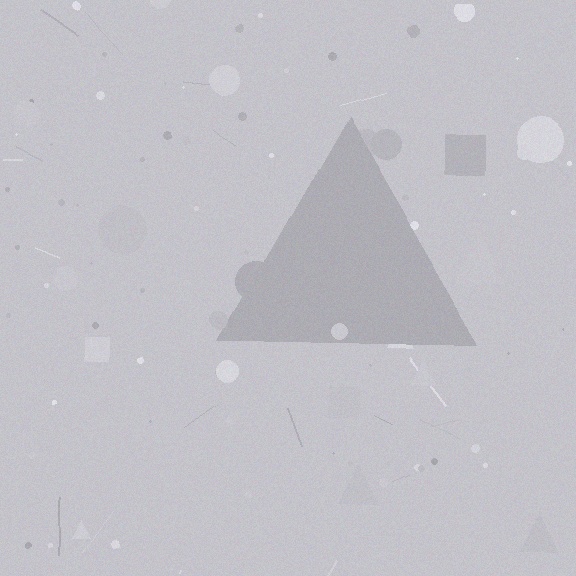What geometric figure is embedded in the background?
A triangle is embedded in the background.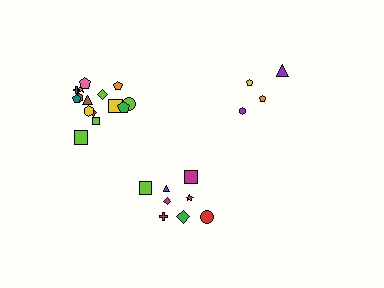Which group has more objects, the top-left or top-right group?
The top-left group.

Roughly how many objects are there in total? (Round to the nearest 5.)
Roughly 25 objects in total.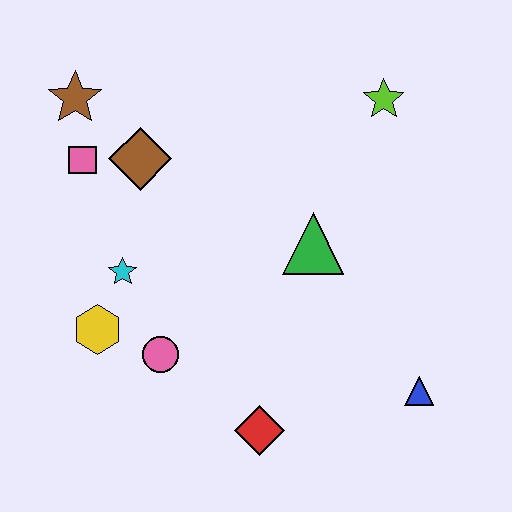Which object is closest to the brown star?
The pink square is closest to the brown star.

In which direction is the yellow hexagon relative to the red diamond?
The yellow hexagon is to the left of the red diamond.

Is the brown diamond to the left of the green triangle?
Yes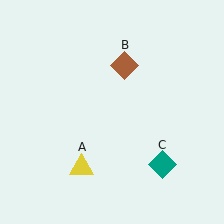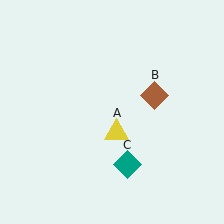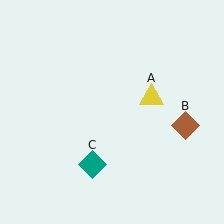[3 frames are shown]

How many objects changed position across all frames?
3 objects changed position: yellow triangle (object A), brown diamond (object B), teal diamond (object C).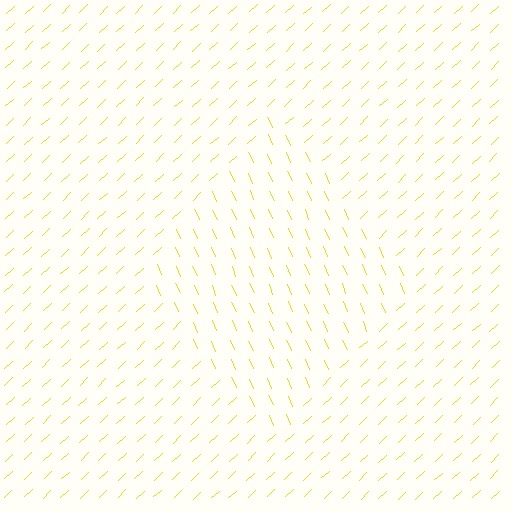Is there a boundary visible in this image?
Yes, there is a texture boundary formed by a change in line orientation.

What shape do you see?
I see a diamond.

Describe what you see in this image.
The image is filled with small yellow line segments. A diamond region in the image has lines oriented differently from the surrounding lines, creating a visible texture boundary.